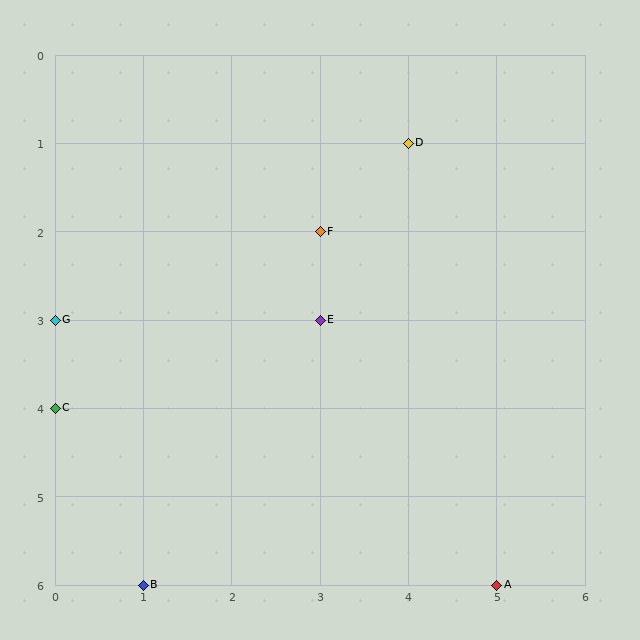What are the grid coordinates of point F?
Point F is at grid coordinates (3, 2).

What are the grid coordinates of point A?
Point A is at grid coordinates (5, 6).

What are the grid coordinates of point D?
Point D is at grid coordinates (4, 1).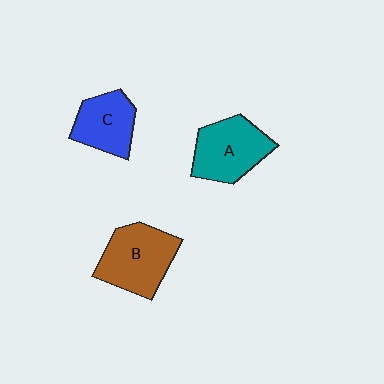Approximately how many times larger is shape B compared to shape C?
Approximately 1.4 times.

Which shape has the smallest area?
Shape C (blue).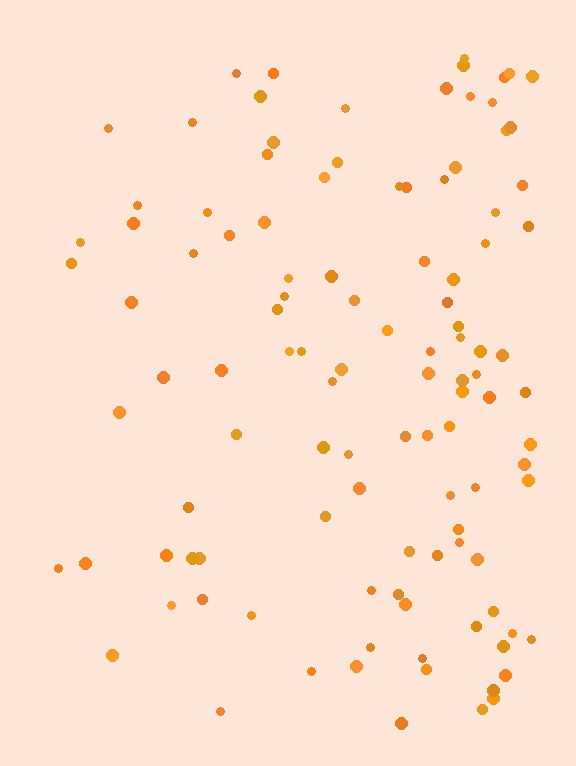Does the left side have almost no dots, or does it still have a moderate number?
Still a moderate number, just noticeably fewer than the right.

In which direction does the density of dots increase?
From left to right, with the right side densest.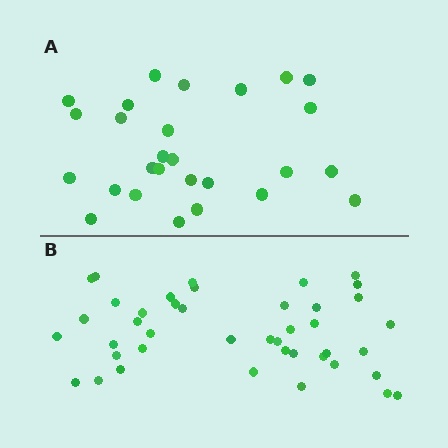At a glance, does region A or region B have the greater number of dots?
Region B (the bottom region) has more dots.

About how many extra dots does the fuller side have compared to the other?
Region B has approximately 15 more dots than region A.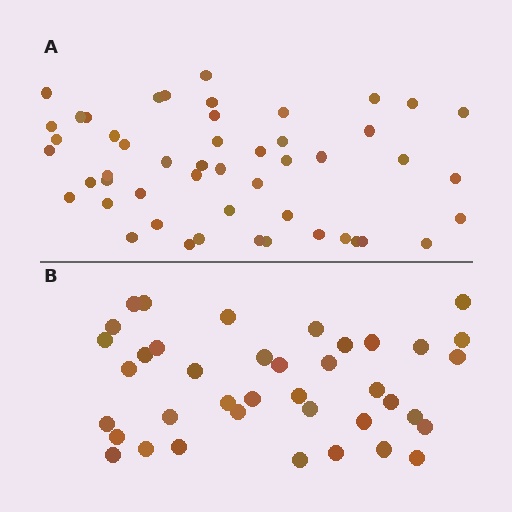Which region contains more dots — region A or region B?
Region A (the top region) has more dots.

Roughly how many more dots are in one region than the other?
Region A has roughly 12 or so more dots than region B.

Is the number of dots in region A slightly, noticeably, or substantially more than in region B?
Region A has noticeably more, but not dramatically so. The ratio is roughly 1.3 to 1.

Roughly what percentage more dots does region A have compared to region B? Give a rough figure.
About 30% more.